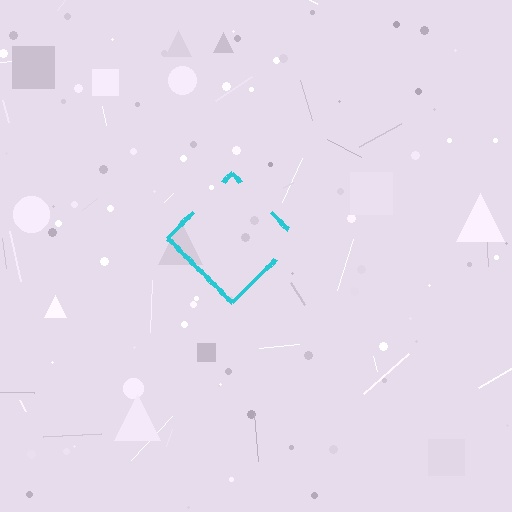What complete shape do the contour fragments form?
The contour fragments form a diamond.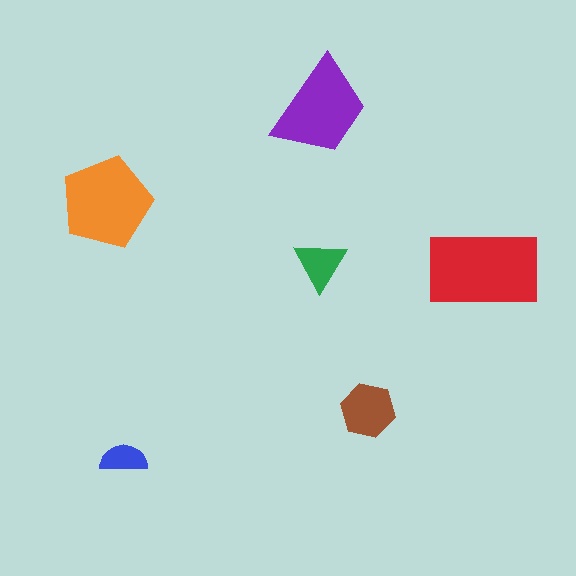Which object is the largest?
The red rectangle.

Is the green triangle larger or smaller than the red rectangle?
Smaller.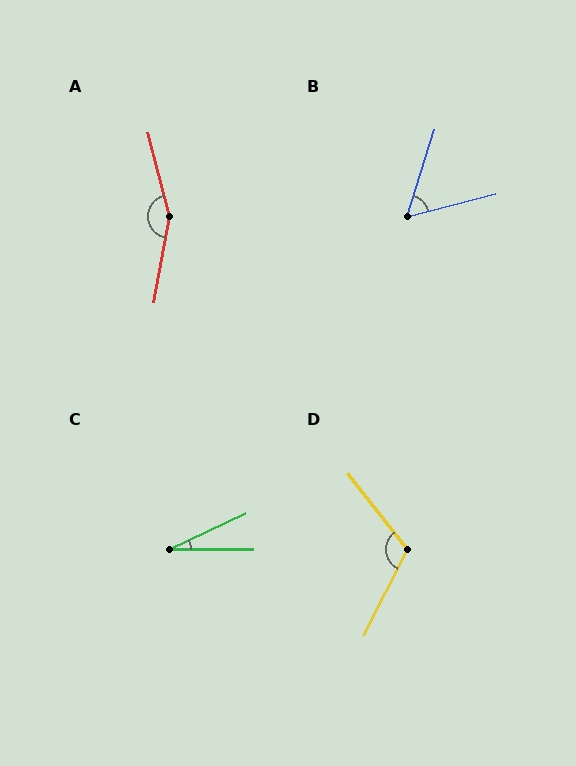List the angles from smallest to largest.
C (25°), B (58°), D (116°), A (155°).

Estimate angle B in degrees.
Approximately 58 degrees.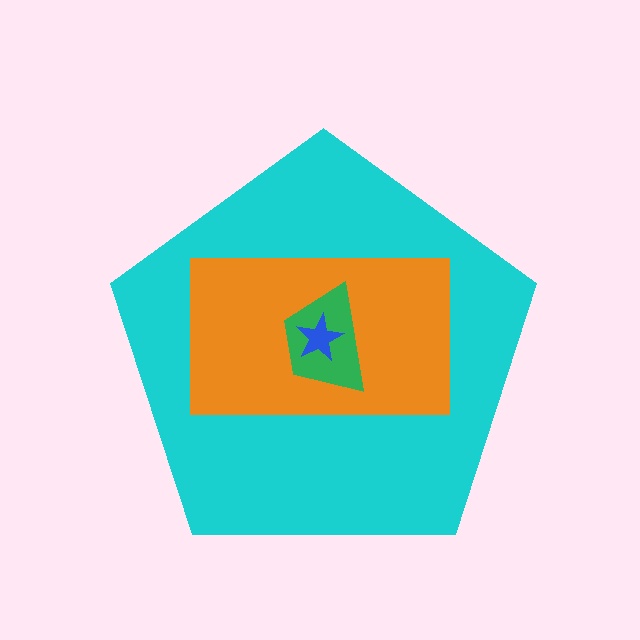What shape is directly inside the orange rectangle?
The green trapezoid.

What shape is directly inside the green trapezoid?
The blue star.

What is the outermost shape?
The cyan pentagon.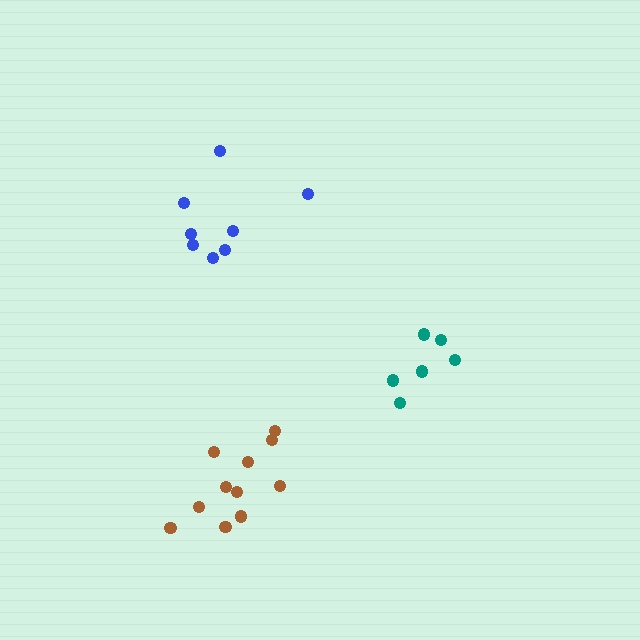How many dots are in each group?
Group 1: 11 dots, Group 2: 6 dots, Group 3: 8 dots (25 total).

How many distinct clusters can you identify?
There are 3 distinct clusters.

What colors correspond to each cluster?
The clusters are colored: brown, teal, blue.